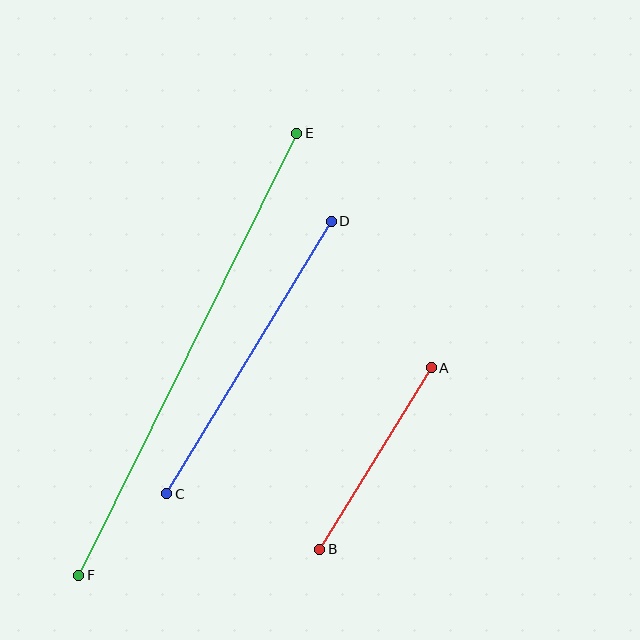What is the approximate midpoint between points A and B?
The midpoint is at approximately (375, 459) pixels.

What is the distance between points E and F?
The distance is approximately 492 pixels.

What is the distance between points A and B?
The distance is approximately 213 pixels.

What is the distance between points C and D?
The distance is approximately 318 pixels.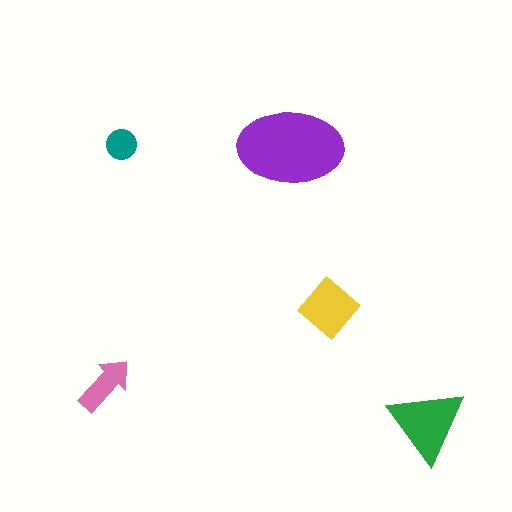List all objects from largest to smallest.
The purple ellipse, the green triangle, the yellow diamond, the pink arrow, the teal circle.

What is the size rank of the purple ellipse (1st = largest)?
1st.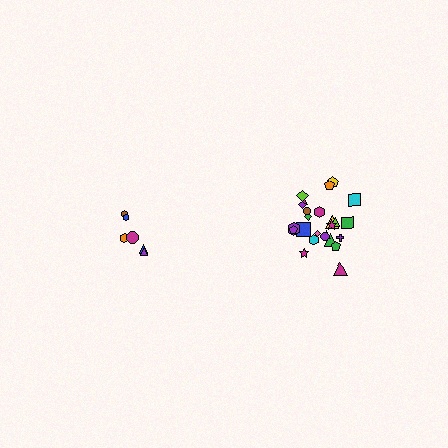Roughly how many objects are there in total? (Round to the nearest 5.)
Roughly 30 objects in total.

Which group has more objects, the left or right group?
The right group.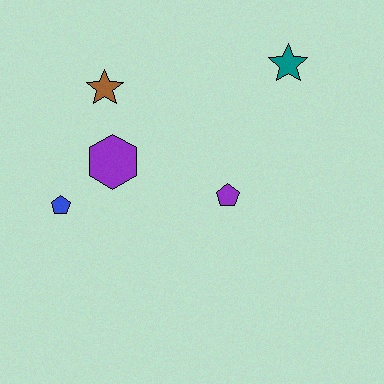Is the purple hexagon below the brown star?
Yes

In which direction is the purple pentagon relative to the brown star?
The purple pentagon is to the right of the brown star.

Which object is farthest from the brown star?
The teal star is farthest from the brown star.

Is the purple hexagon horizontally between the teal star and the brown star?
Yes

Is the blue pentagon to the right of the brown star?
No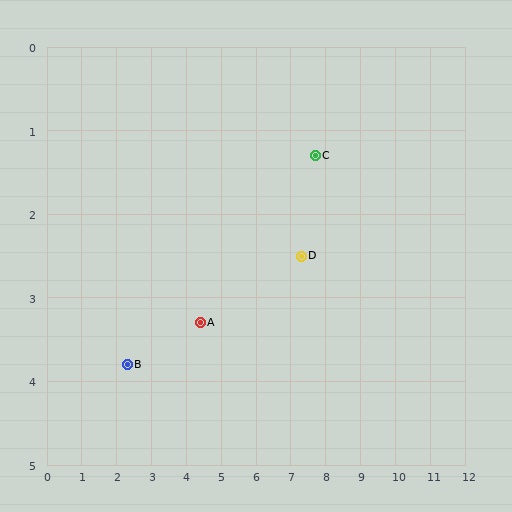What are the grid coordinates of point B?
Point B is at approximately (2.3, 3.8).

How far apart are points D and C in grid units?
Points D and C are about 1.3 grid units apart.